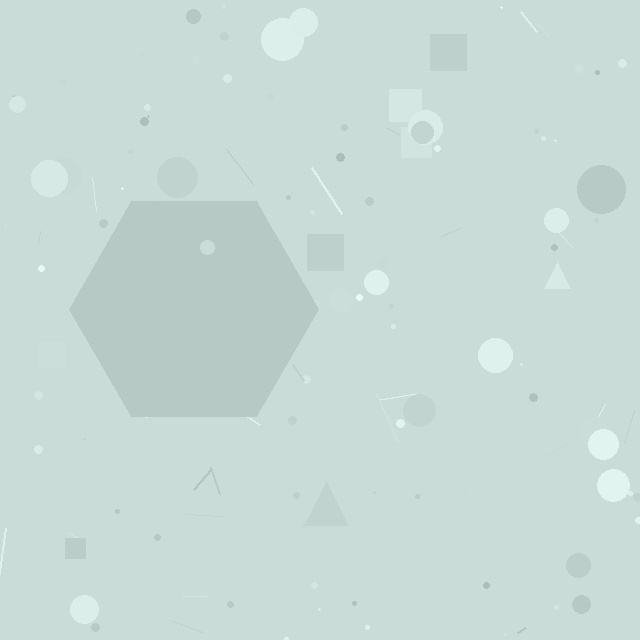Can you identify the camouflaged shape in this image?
The camouflaged shape is a hexagon.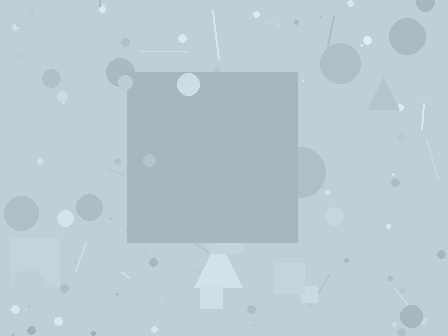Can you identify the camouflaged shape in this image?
The camouflaged shape is a square.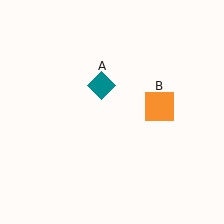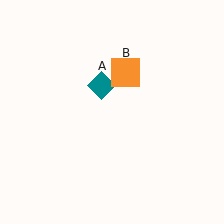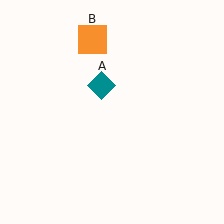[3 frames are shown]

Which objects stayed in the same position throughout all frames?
Teal diamond (object A) remained stationary.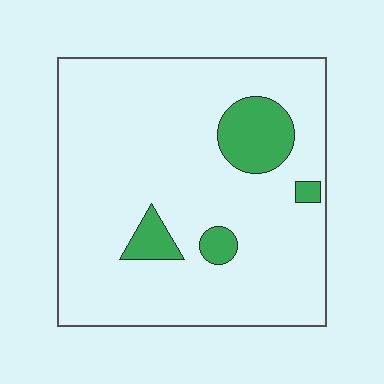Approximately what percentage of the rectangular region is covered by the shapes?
Approximately 10%.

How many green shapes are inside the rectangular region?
4.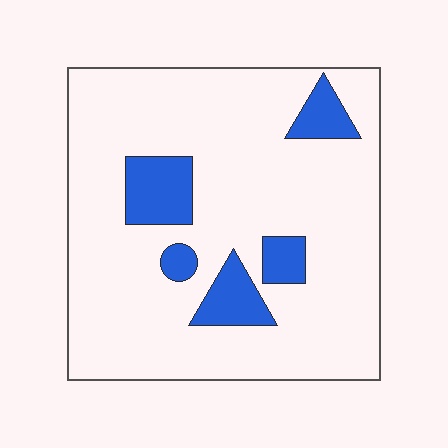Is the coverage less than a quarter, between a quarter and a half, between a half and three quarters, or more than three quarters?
Less than a quarter.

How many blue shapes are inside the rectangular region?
5.